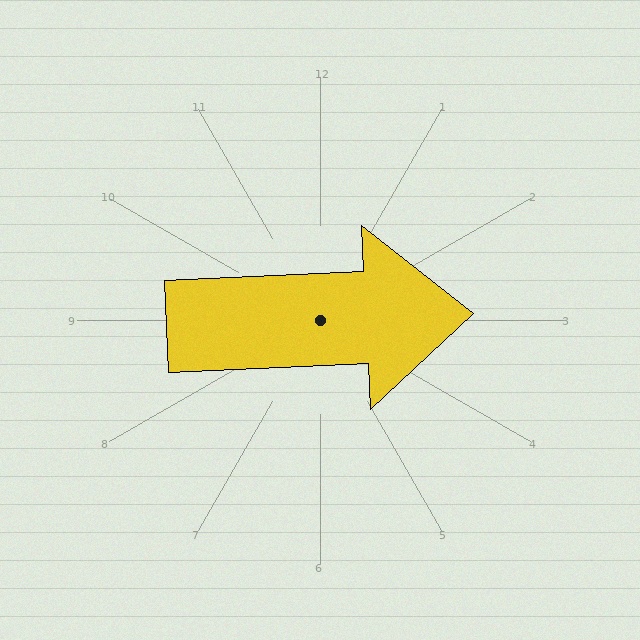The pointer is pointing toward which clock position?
Roughly 3 o'clock.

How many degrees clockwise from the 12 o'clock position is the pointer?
Approximately 87 degrees.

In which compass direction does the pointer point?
East.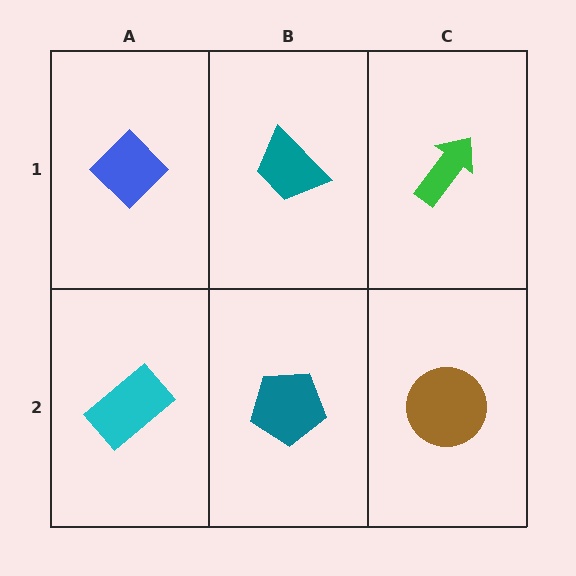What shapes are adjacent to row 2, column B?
A teal trapezoid (row 1, column B), a cyan rectangle (row 2, column A), a brown circle (row 2, column C).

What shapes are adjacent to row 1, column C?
A brown circle (row 2, column C), a teal trapezoid (row 1, column B).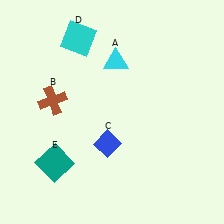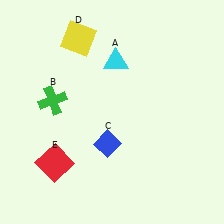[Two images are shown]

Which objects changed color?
B changed from brown to green. D changed from cyan to yellow. E changed from teal to red.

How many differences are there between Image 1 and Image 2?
There are 3 differences between the two images.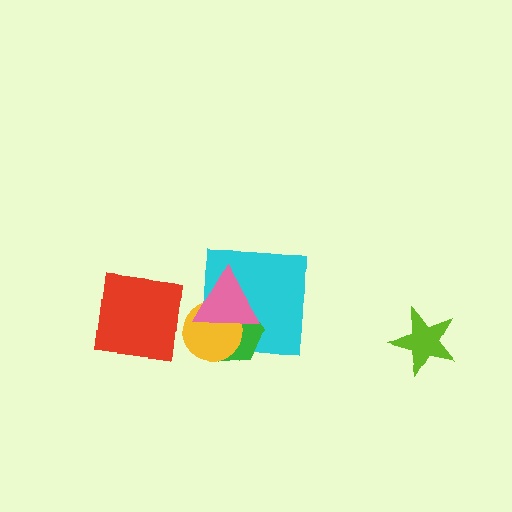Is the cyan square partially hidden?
Yes, it is partially covered by another shape.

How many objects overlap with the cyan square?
3 objects overlap with the cyan square.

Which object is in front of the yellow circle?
The pink triangle is in front of the yellow circle.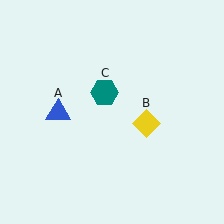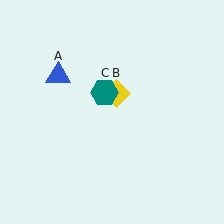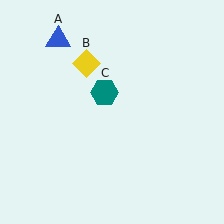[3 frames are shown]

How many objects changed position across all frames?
2 objects changed position: blue triangle (object A), yellow diamond (object B).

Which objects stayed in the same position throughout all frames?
Teal hexagon (object C) remained stationary.